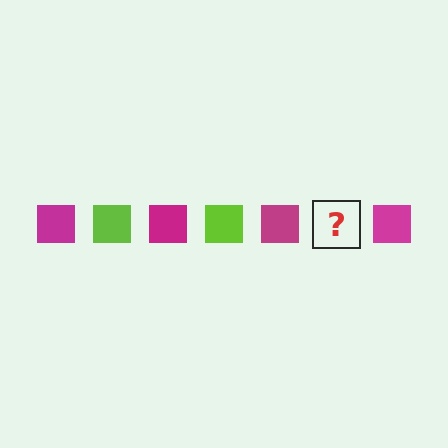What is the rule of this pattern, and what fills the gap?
The rule is that the pattern cycles through magenta, lime squares. The gap should be filled with a lime square.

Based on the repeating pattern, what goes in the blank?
The blank should be a lime square.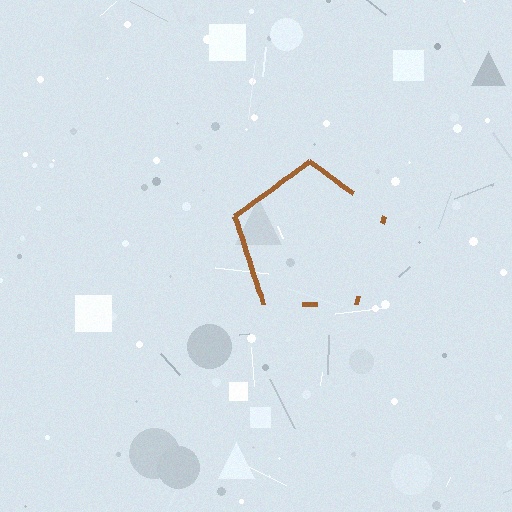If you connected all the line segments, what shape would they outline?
They would outline a pentagon.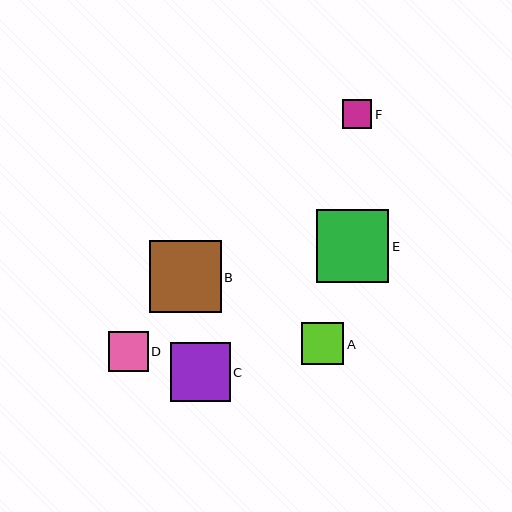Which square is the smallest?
Square F is the smallest with a size of approximately 29 pixels.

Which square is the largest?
Square E is the largest with a size of approximately 72 pixels.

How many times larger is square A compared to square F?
Square A is approximately 1.5 times the size of square F.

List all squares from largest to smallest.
From largest to smallest: E, B, C, A, D, F.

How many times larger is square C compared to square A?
Square C is approximately 1.4 times the size of square A.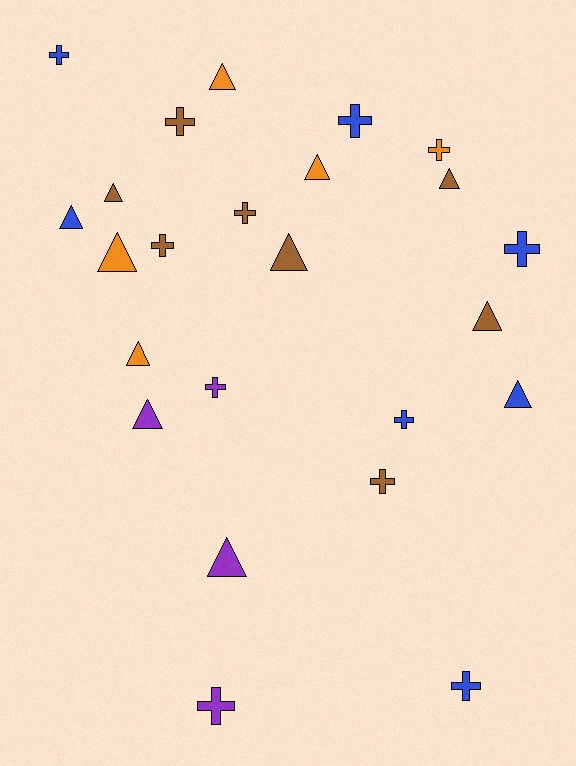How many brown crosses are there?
There are 4 brown crosses.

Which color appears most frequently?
Brown, with 8 objects.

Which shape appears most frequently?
Triangle, with 12 objects.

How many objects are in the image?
There are 24 objects.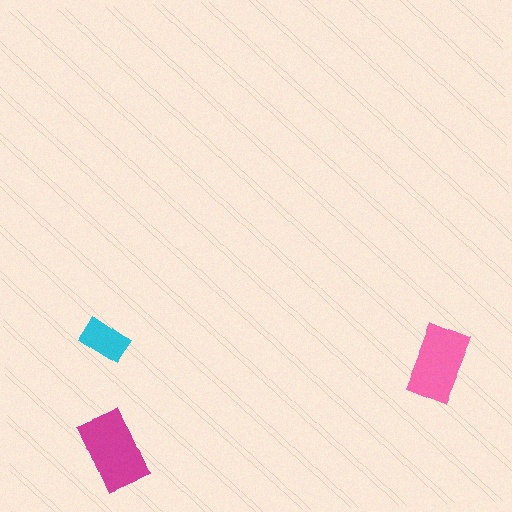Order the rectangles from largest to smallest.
the magenta one, the pink one, the cyan one.